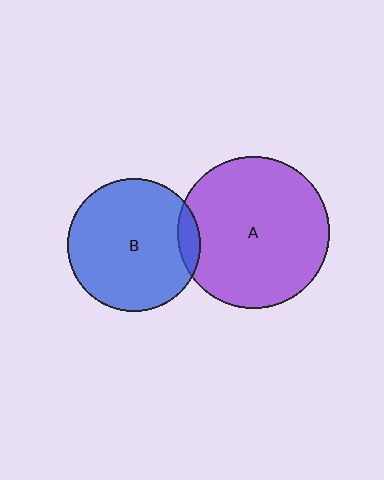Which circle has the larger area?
Circle A (purple).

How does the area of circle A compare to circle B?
Approximately 1.3 times.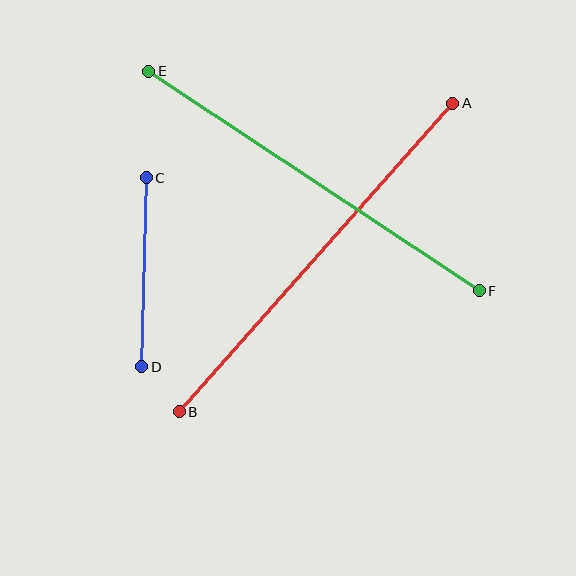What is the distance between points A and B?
The distance is approximately 412 pixels.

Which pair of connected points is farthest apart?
Points A and B are farthest apart.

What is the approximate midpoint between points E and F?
The midpoint is at approximately (314, 181) pixels.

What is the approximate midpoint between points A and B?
The midpoint is at approximately (316, 257) pixels.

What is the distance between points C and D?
The distance is approximately 189 pixels.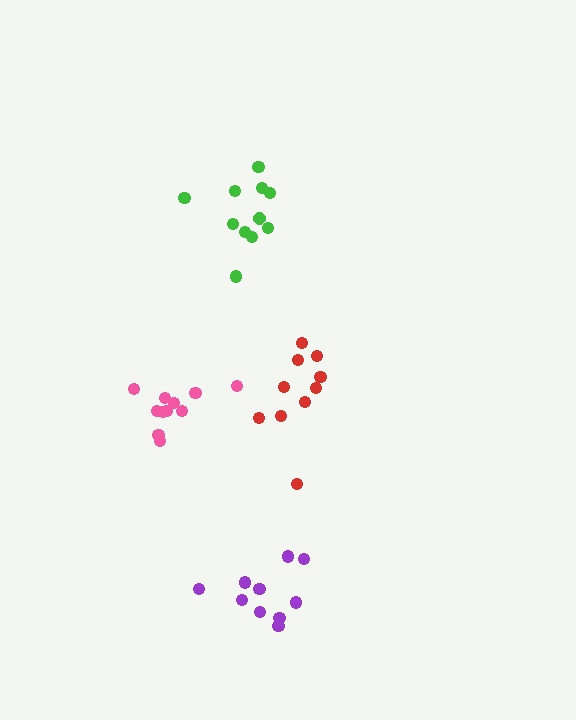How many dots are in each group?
Group 1: 10 dots, Group 2: 11 dots, Group 3: 10 dots, Group 4: 11 dots (42 total).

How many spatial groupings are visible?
There are 4 spatial groupings.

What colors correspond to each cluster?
The clusters are colored: purple, pink, red, green.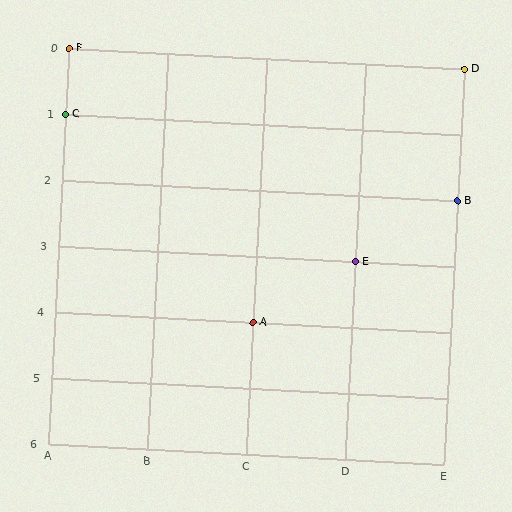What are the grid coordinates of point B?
Point B is at grid coordinates (E, 2).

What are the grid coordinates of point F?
Point F is at grid coordinates (A, 0).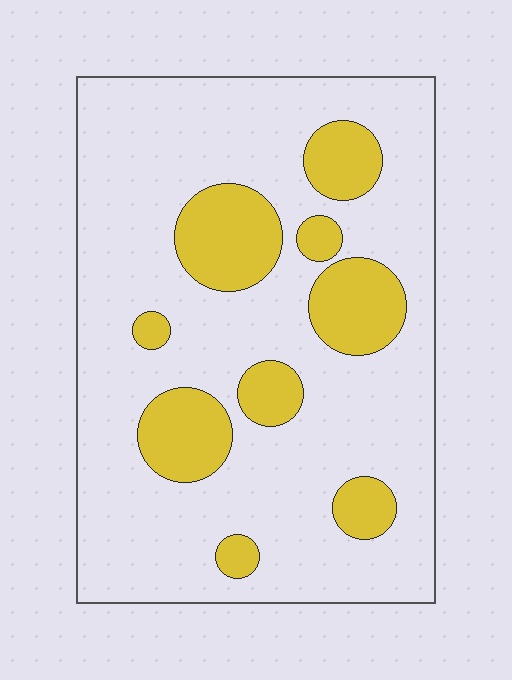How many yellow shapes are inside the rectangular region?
9.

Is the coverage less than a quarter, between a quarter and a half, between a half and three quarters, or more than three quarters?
Less than a quarter.